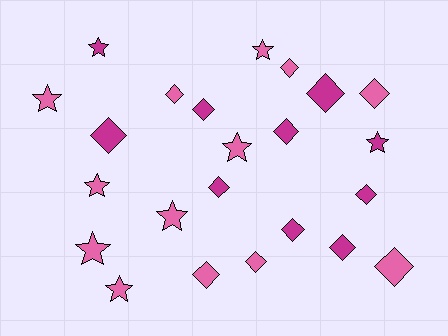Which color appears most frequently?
Pink, with 13 objects.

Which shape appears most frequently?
Diamond, with 14 objects.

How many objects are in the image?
There are 23 objects.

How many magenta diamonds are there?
There are 8 magenta diamonds.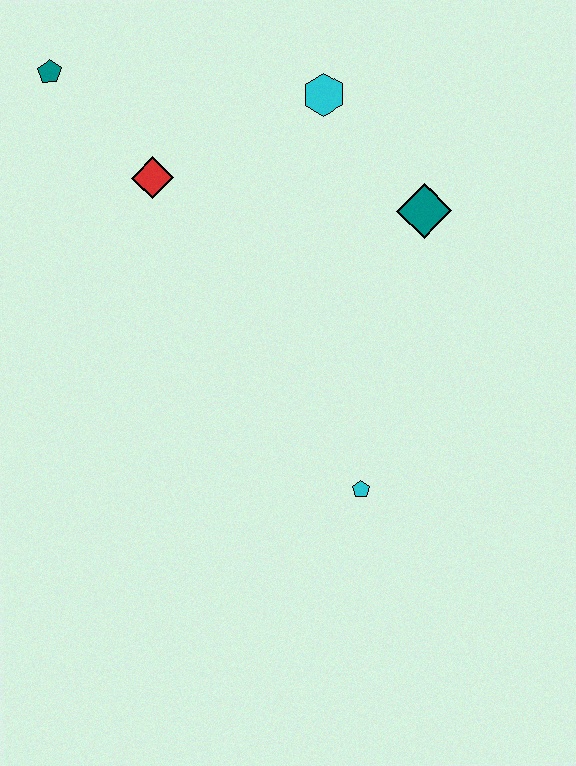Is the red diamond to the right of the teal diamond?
No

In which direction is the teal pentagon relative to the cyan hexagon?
The teal pentagon is to the left of the cyan hexagon.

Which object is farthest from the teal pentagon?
The cyan pentagon is farthest from the teal pentagon.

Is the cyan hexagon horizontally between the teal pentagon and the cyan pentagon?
Yes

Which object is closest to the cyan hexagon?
The teal diamond is closest to the cyan hexagon.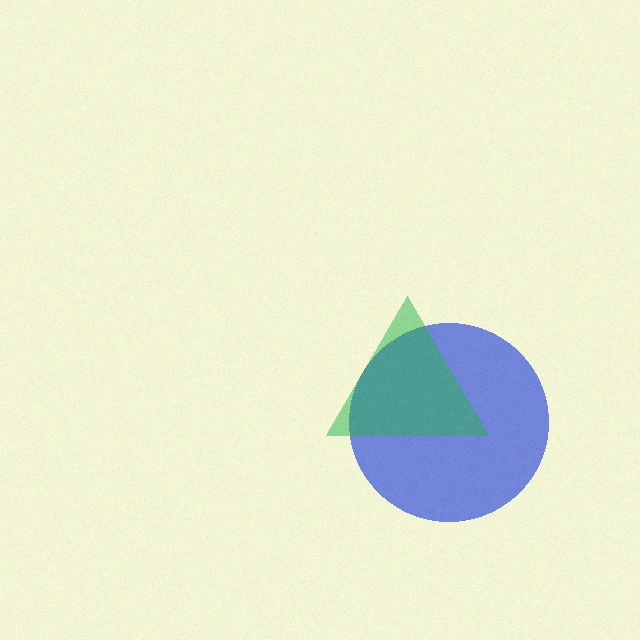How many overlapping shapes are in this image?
There are 2 overlapping shapes in the image.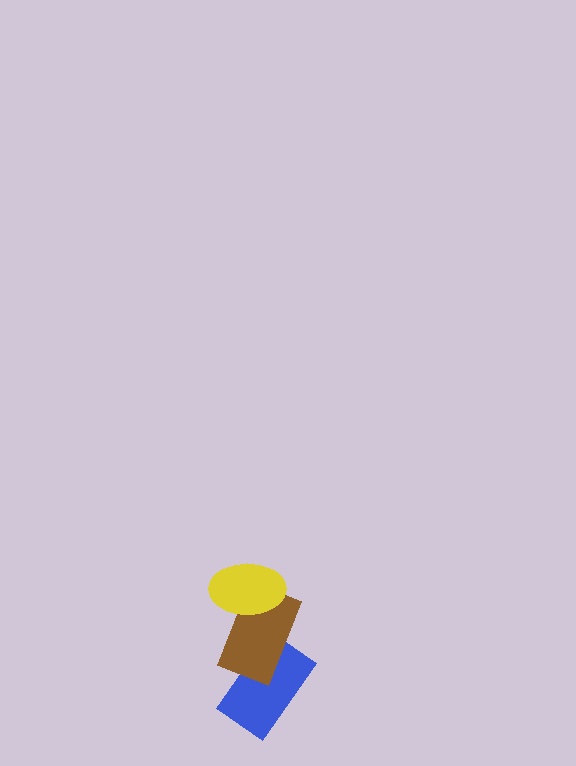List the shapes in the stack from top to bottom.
From top to bottom: the yellow ellipse, the brown rectangle, the blue rectangle.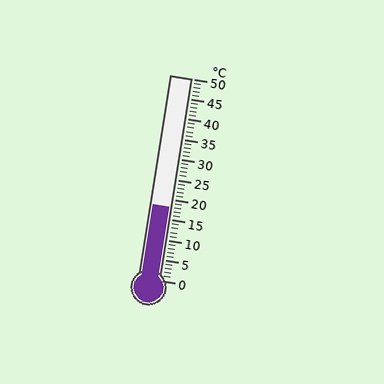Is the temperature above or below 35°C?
The temperature is below 35°C.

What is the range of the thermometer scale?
The thermometer scale ranges from 0°C to 50°C.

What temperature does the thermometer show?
The thermometer shows approximately 18°C.